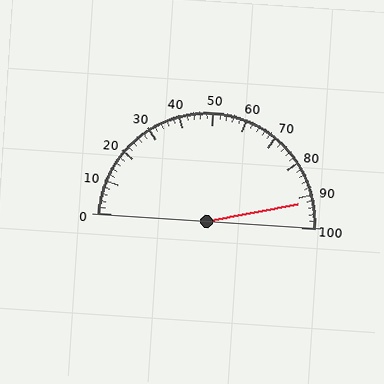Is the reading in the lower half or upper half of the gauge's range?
The reading is in the upper half of the range (0 to 100).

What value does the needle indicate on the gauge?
The needle indicates approximately 92.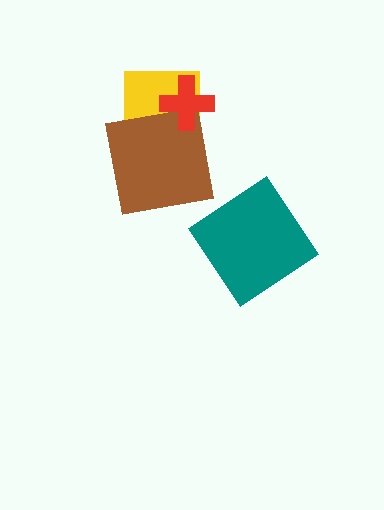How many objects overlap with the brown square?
2 objects overlap with the brown square.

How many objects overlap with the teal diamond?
0 objects overlap with the teal diamond.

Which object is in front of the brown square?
The red cross is in front of the brown square.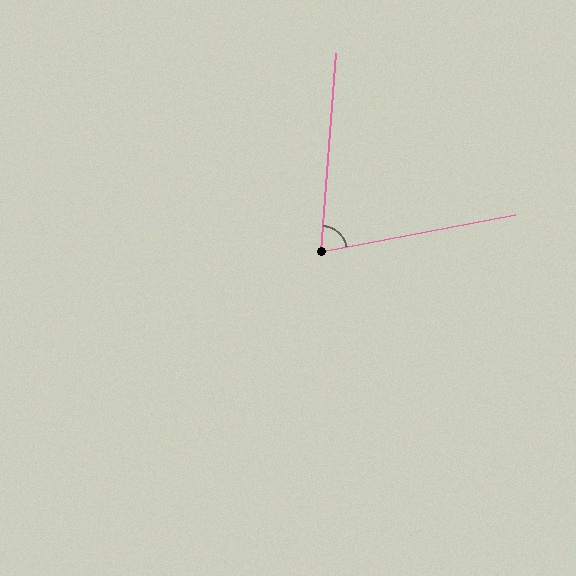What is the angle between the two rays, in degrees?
Approximately 75 degrees.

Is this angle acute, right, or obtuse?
It is acute.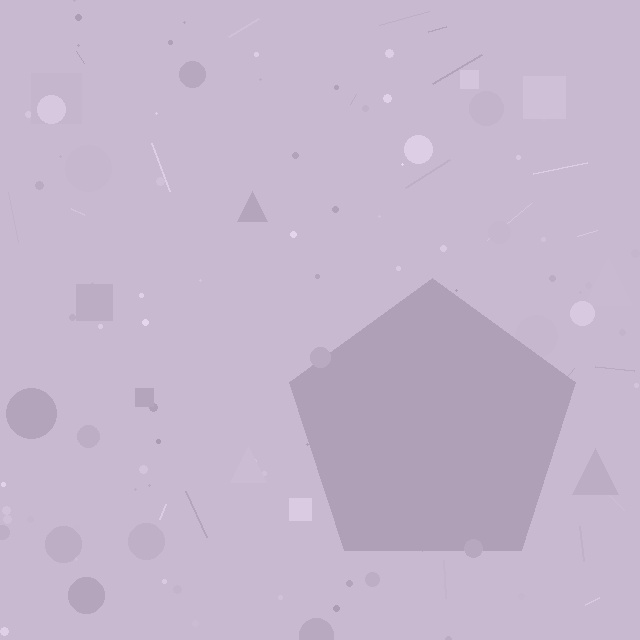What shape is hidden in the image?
A pentagon is hidden in the image.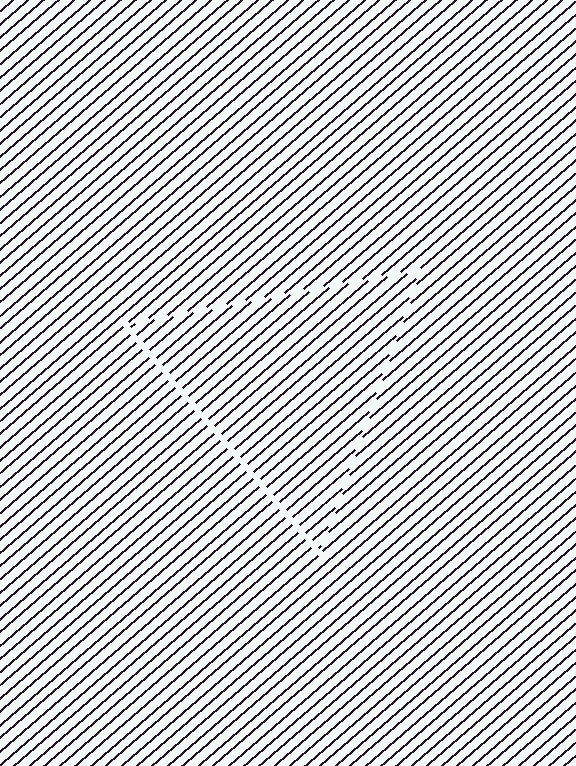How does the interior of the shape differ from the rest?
The interior of the shape contains the same grating, shifted by half a period — the contour is defined by the phase discontinuity where line-ends from the inner and outer gratings abut.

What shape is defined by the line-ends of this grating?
An illusory triangle. The interior of the shape contains the same grating, shifted by half a period — the contour is defined by the phase discontinuity where line-ends from the inner and outer gratings abut.